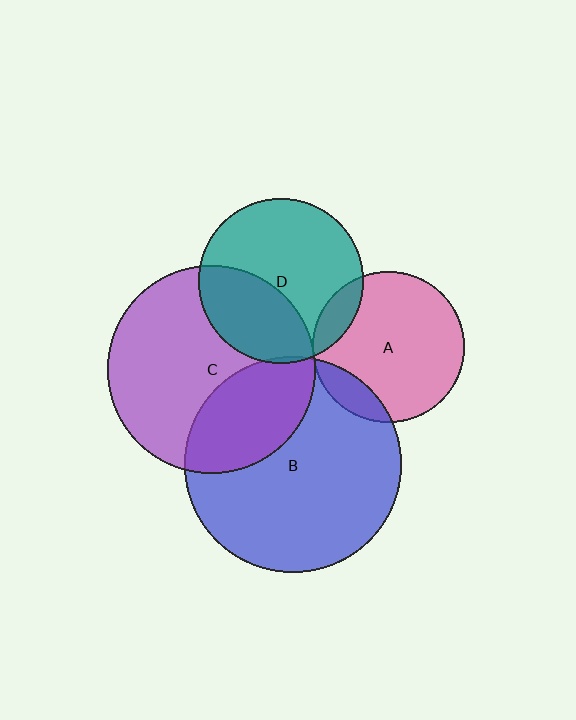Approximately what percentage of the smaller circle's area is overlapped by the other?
Approximately 5%.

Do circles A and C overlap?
Yes.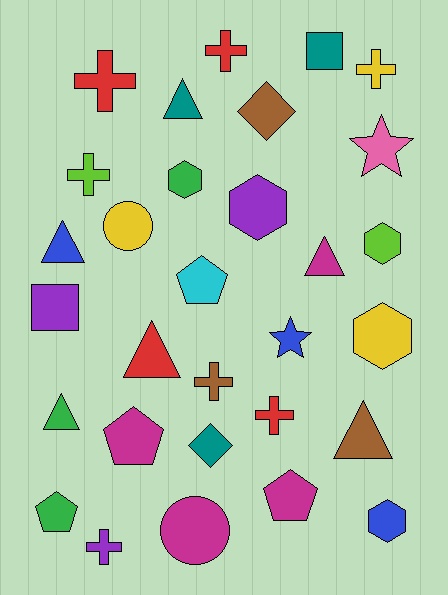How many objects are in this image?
There are 30 objects.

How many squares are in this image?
There are 2 squares.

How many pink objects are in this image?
There is 1 pink object.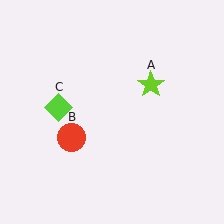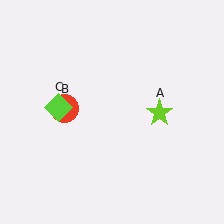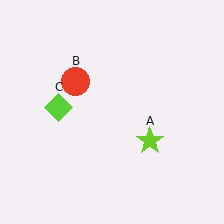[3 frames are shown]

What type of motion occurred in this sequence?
The lime star (object A), red circle (object B) rotated clockwise around the center of the scene.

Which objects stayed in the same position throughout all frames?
Lime diamond (object C) remained stationary.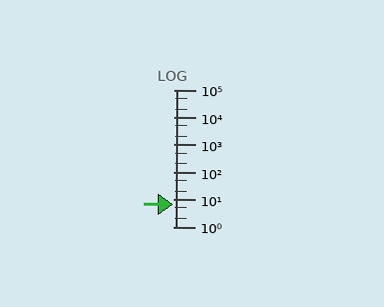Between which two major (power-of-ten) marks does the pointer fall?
The pointer is between 1 and 10.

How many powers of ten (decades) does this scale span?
The scale spans 5 decades, from 1 to 100000.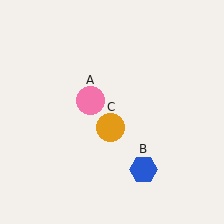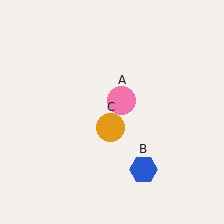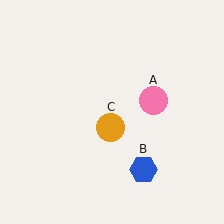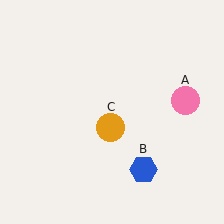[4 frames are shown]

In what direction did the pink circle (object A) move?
The pink circle (object A) moved right.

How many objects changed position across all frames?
1 object changed position: pink circle (object A).